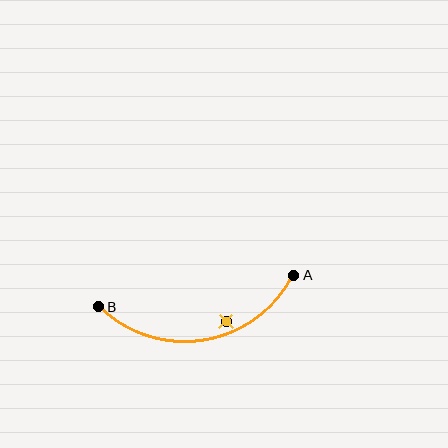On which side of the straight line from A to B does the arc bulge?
The arc bulges below the straight line connecting A and B.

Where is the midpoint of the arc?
The arc midpoint is the point on the curve farthest from the straight line joining A and B. It sits below that line.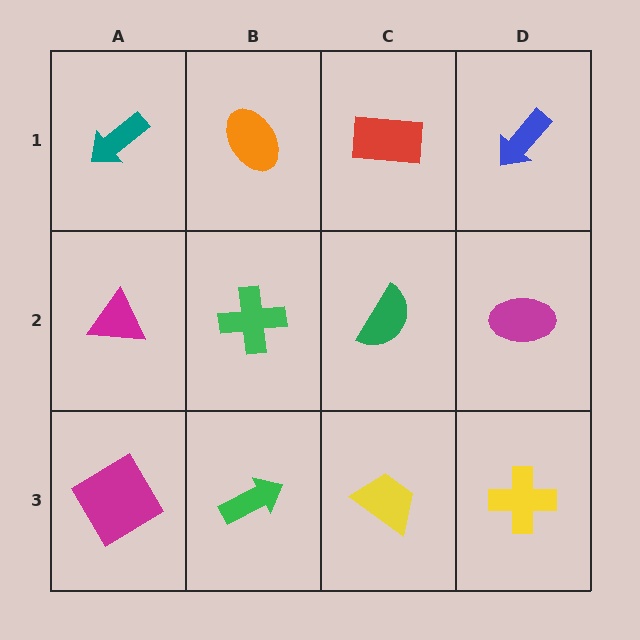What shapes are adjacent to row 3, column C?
A green semicircle (row 2, column C), a green arrow (row 3, column B), a yellow cross (row 3, column D).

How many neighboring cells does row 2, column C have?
4.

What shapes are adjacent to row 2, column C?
A red rectangle (row 1, column C), a yellow trapezoid (row 3, column C), a green cross (row 2, column B), a magenta ellipse (row 2, column D).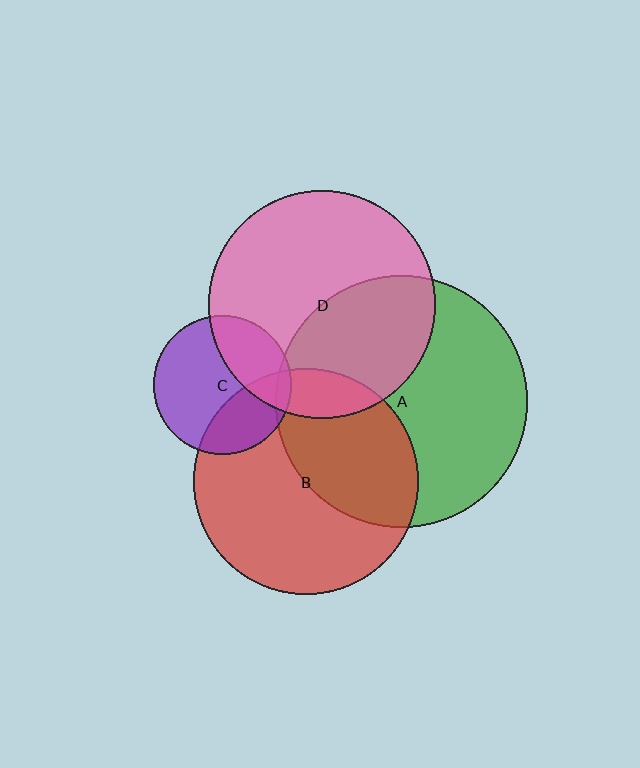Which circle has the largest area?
Circle A (green).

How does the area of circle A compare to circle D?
Approximately 1.2 times.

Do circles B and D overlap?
Yes.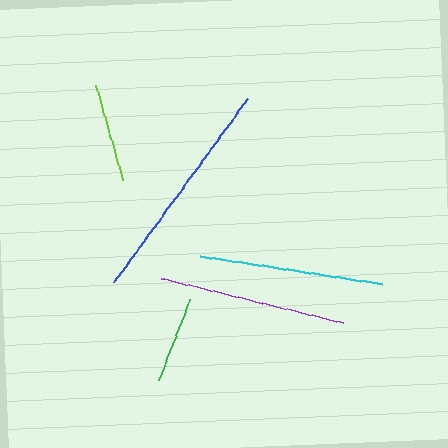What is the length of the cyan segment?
The cyan segment is approximately 183 pixels long.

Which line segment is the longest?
The blue line is the longest at approximately 227 pixels.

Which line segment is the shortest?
The green line is the shortest at approximately 86 pixels.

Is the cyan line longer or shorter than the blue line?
The blue line is longer than the cyan line.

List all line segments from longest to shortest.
From longest to shortest: blue, purple, cyan, lime, green.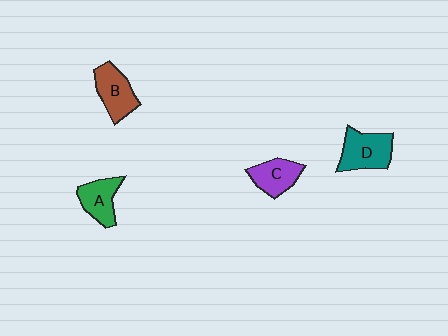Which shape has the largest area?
Shape D (teal).